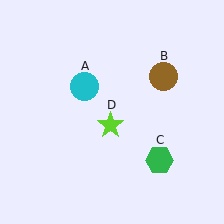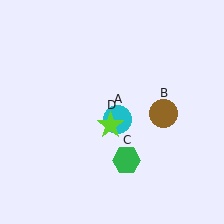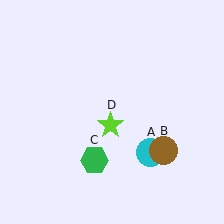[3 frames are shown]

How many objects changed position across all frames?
3 objects changed position: cyan circle (object A), brown circle (object B), green hexagon (object C).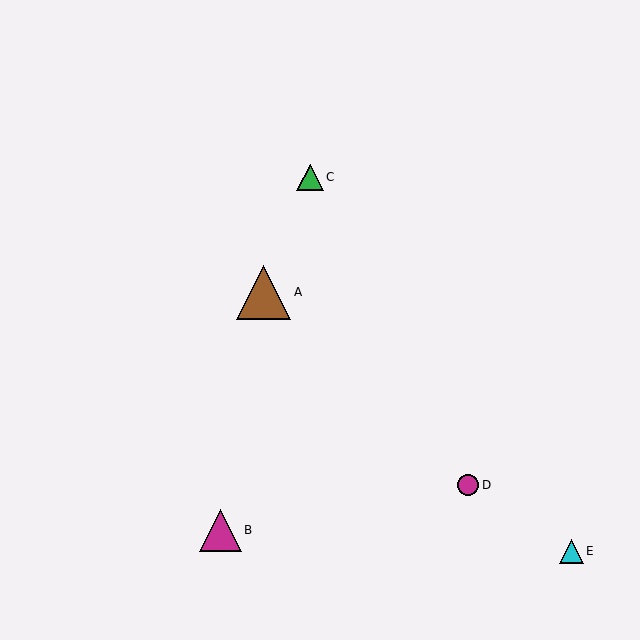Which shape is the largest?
The brown triangle (labeled A) is the largest.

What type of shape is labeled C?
Shape C is a green triangle.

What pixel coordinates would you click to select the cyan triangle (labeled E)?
Click at (571, 551) to select the cyan triangle E.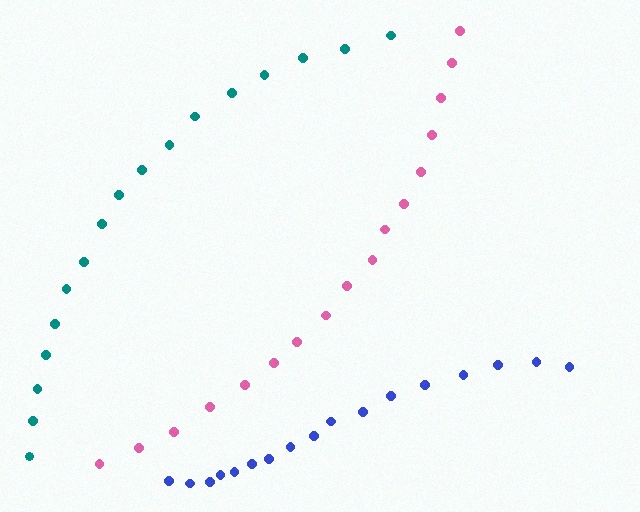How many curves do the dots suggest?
There are 3 distinct paths.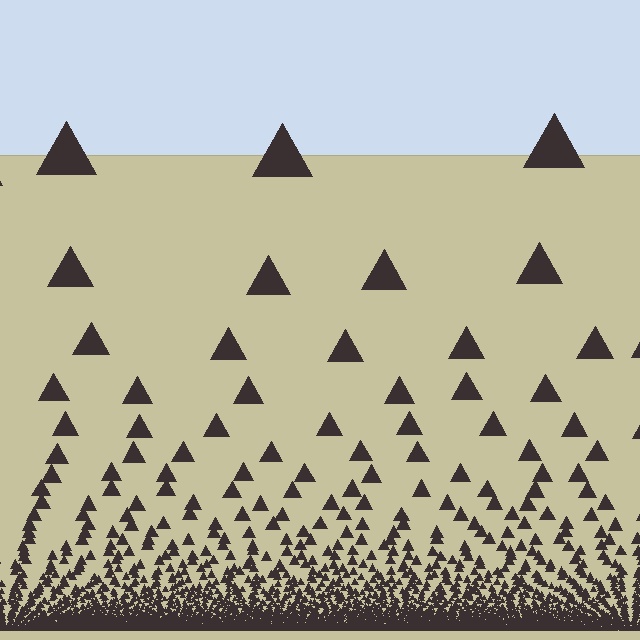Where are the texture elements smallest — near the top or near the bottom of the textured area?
Near the bottom.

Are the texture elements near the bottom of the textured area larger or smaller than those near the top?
Smaller. The gradient is inverted — elements near the bottom are smaller and denser.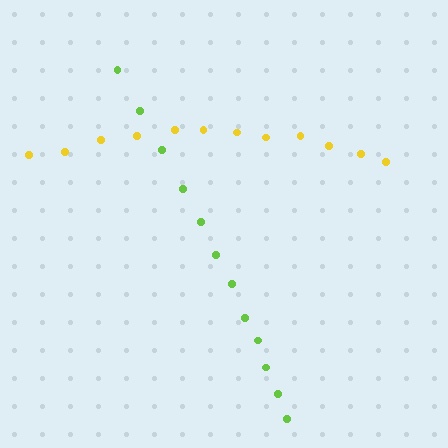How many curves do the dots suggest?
There are 2 distinct paths.